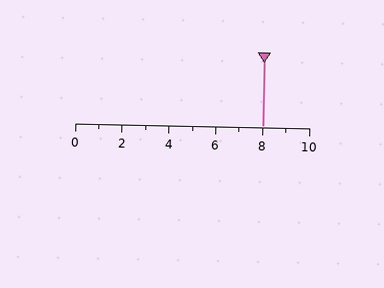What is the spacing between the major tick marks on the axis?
The major ticks are spaced 2 apart.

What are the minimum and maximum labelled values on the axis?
The axis runs from 0 to 10.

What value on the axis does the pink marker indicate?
The marker indicates approximately 8.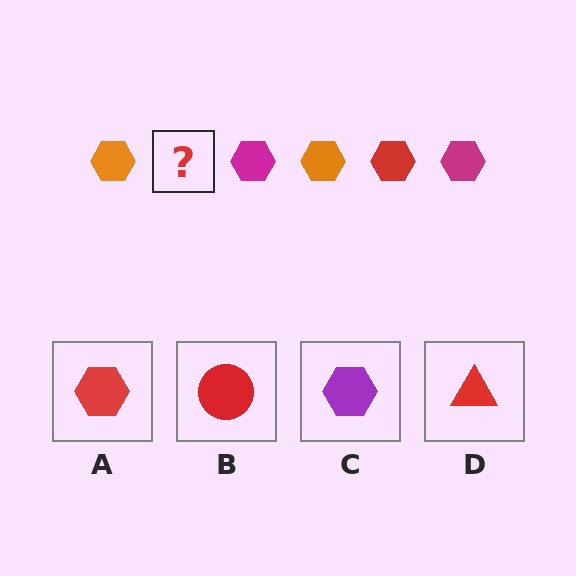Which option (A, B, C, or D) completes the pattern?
A.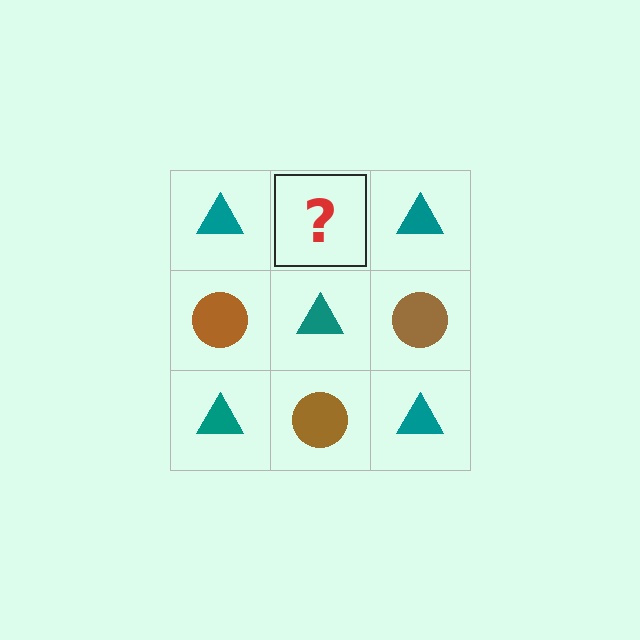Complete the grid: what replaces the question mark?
The question mark should be replaced with a brown circle.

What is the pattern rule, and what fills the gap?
The rule is that it alternates teal triangle and brown circle in a checkerboard pattern. The gap should be filled with a brown circle.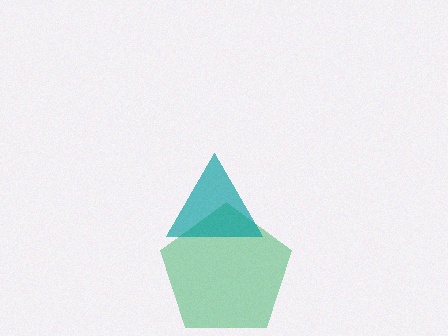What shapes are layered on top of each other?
The layered shapes are: a green pentagon, a teal triangle.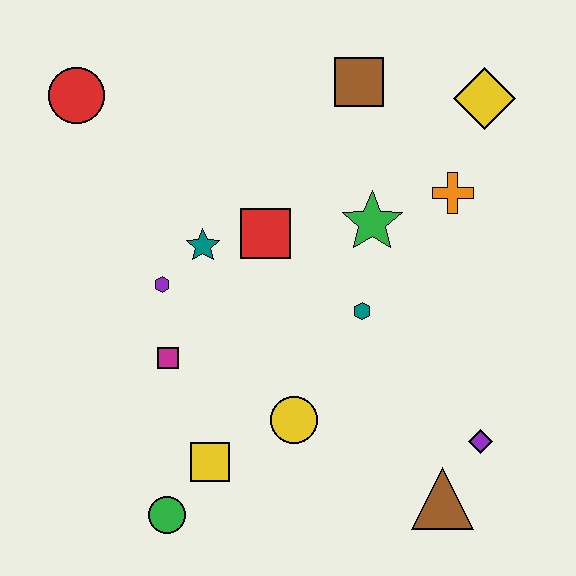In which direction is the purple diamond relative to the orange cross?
The purple diamond is below the orange cross.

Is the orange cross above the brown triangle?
Yes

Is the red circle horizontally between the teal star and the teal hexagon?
No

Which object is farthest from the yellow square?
The yellow diamond is farthest from the yellow square.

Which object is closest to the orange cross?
The green star is closest to the orange cross.